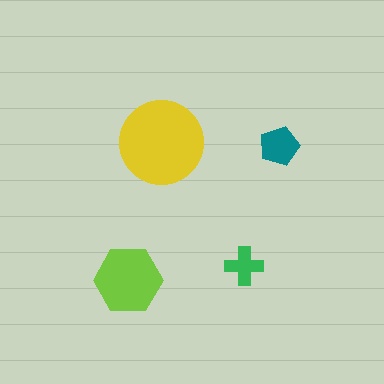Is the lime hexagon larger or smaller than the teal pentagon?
Larger.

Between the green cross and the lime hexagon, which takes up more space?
The lime hexagon.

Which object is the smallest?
The green cross.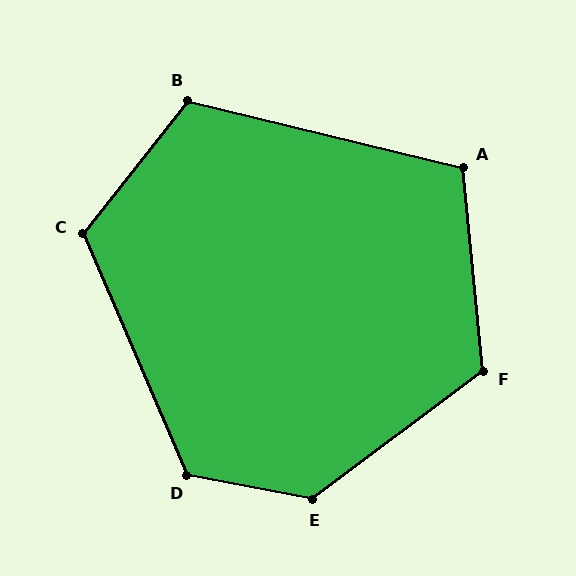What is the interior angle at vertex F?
Approximately 121 degrees (obtuse).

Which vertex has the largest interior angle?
E, at approximately 132 degrees.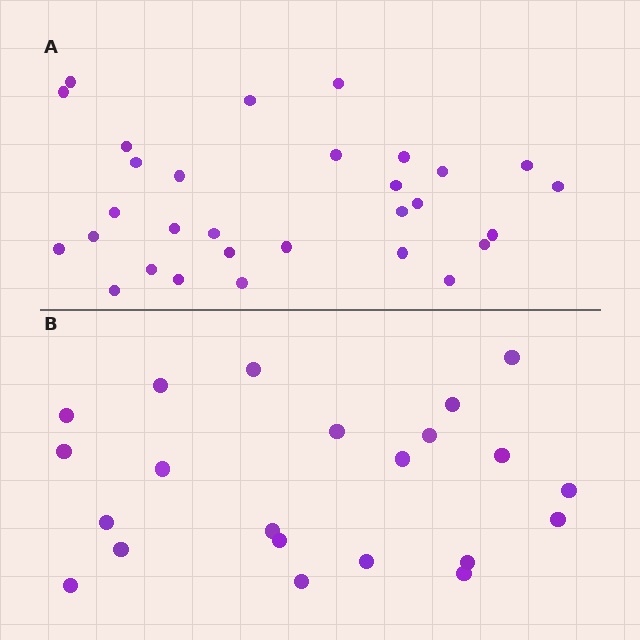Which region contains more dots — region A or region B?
Region A (the top region) has more dots.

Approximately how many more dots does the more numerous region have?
Region A has roughly 8 or so more dots than region B.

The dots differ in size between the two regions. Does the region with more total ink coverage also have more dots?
No. Region B has more total ink coverage because its dots are larger, but region A actually contains more individual dots. Total area can be misleading — the number of items is what matters here.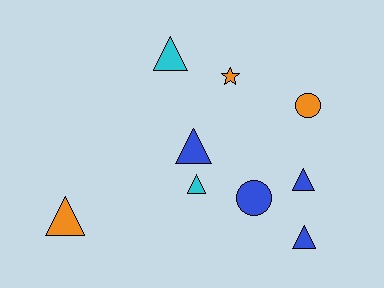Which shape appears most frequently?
Triangle, with 6 objects.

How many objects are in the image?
There are 9 objects.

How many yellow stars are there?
There are no yellow stars.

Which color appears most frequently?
Blue, with 4 objects.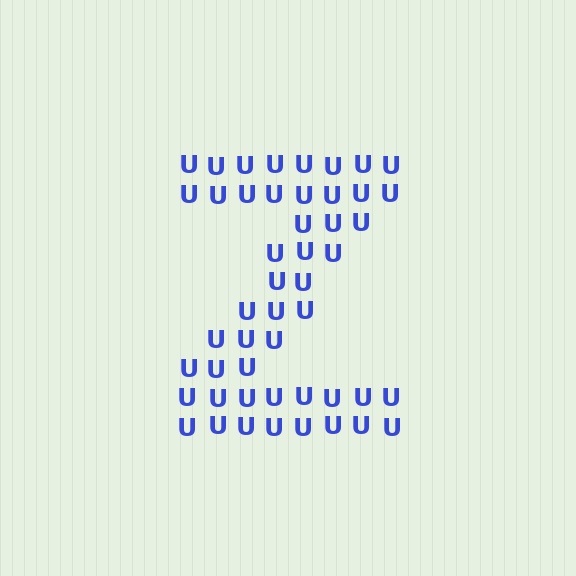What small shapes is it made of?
It is made of small letter U's.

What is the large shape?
The large shape is the letter Z.